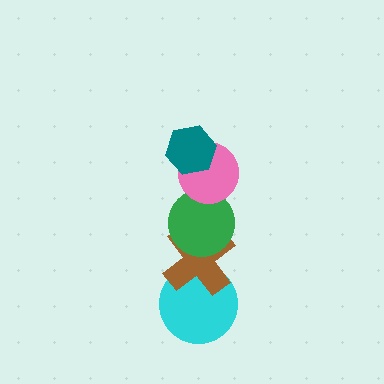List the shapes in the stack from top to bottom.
From top to bottom: the teal hexagon, the pink circle, the green circle, the brown cross, the cyan circle.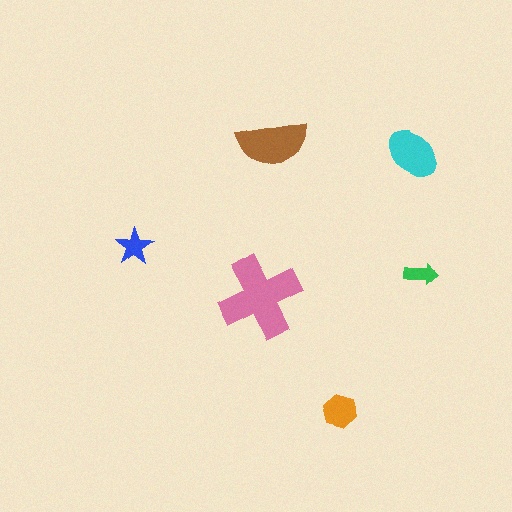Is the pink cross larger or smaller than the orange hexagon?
Larger.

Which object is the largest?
The pink cross.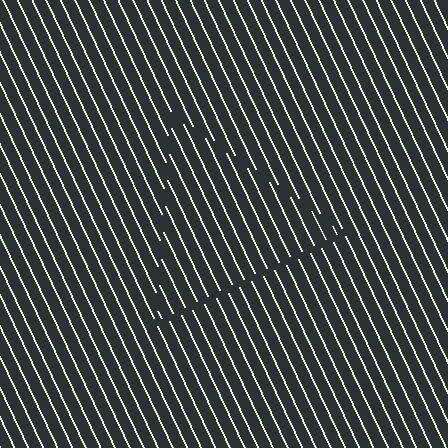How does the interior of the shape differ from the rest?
The interior of the shape contains the same grating, shifted by half a period — the contour is defined by the phase discontinuity where line-ends from the inner and outer gratings abut.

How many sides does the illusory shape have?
3 sides — the line-ends trace a triangle.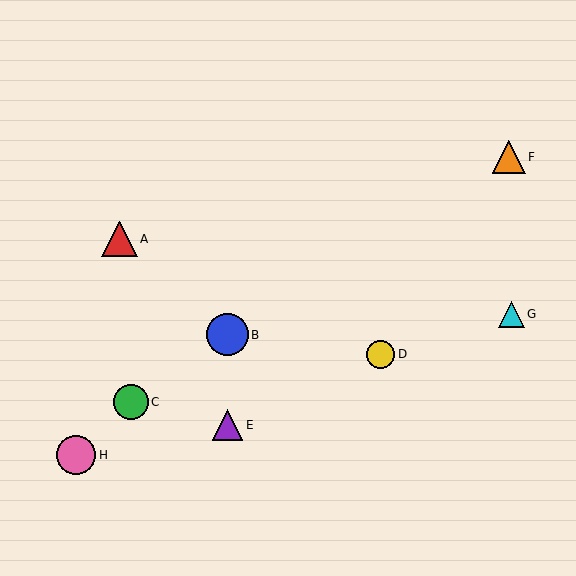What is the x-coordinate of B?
Object B is at x≈228.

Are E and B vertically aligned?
Yes, both are at x≈228.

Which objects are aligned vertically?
Objects B, E are aligned vertically.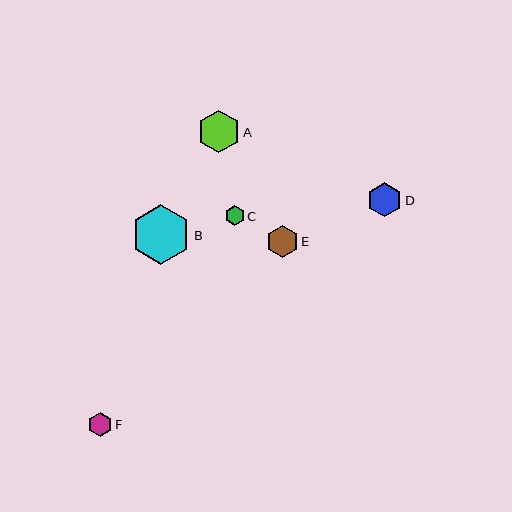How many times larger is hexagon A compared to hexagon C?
Hexagon A is approximately 2.2 times the size of hexagon C.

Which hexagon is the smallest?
Hexagon C is the smallest with a size of approximately 19 pixels.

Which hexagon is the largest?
Hexagon B is the largest with a size of approximately 60 pixels.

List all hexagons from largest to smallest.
From largest to smallest: B, A, D, E, F, C.